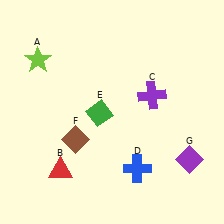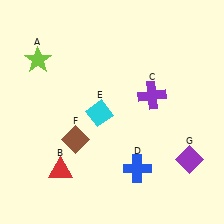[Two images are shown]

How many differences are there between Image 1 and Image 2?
There is 1 difference between the two images.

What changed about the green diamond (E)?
In Image 1, E is green. In Image 2, it changed to cyan.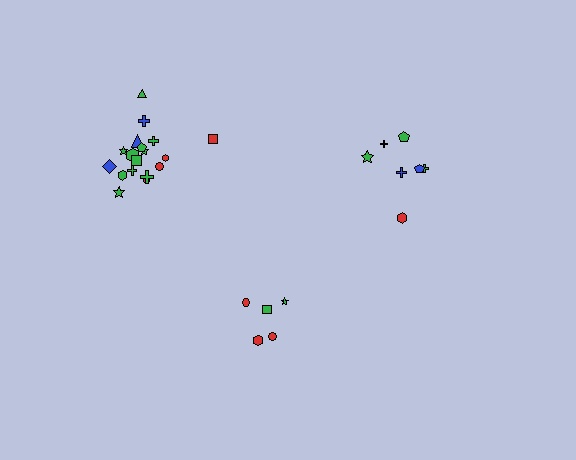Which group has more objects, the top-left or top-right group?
The top-left group.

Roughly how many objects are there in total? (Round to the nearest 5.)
Roughly 30 objects in total.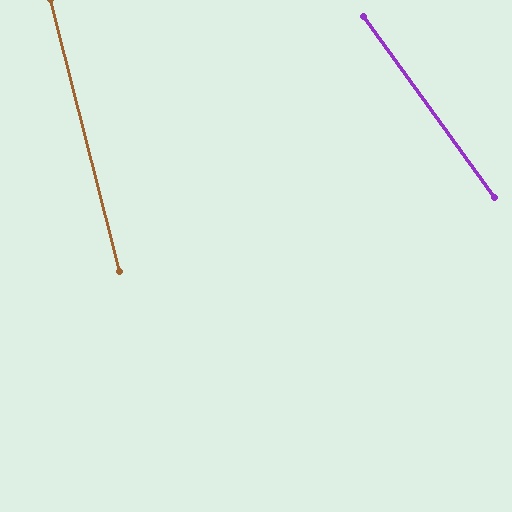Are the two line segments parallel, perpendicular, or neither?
Neither parallel nor perpendicular — they differ by about 22°.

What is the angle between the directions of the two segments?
Approximately 22 degrees.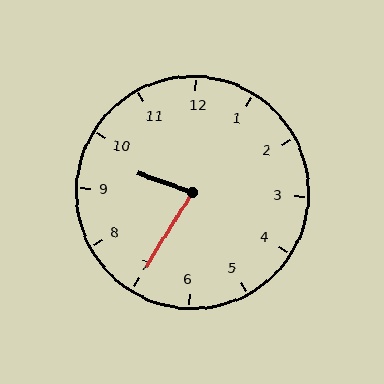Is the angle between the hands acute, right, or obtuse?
It is acute.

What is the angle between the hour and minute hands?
Approximately 78 degrees.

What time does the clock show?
9:35.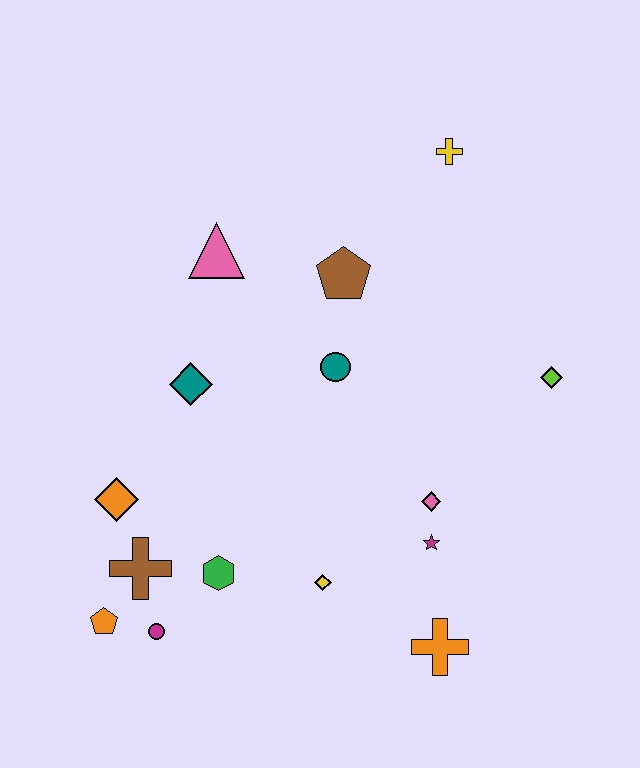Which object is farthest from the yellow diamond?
The yellow cross is farthest from the yellow diamond.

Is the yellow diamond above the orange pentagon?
Yes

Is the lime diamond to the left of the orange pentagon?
No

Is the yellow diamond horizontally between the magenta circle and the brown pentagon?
Yes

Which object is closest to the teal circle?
The brown pentagon is closest to the teal circle.